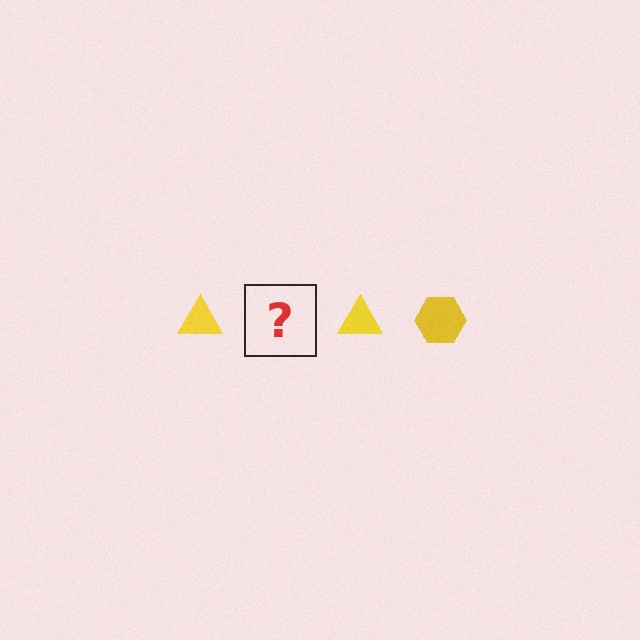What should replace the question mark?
The question mark should be replaced with a yellow hexagon.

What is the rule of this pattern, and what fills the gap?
The rule is that the pattern cycles through triangle, hexagon shapes in yellow. The gap should be filled with a yellow hexagon.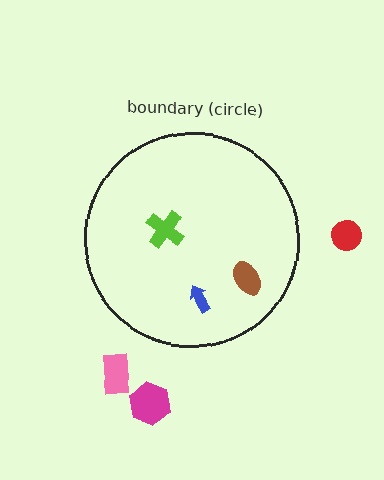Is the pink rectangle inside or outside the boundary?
Outside.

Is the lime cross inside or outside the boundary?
Inside.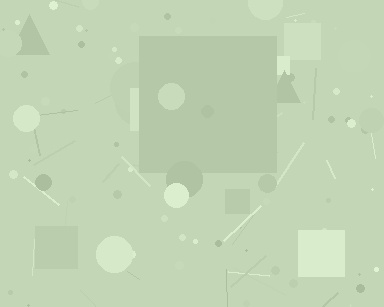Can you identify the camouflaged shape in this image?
The camouflaged shape is a square.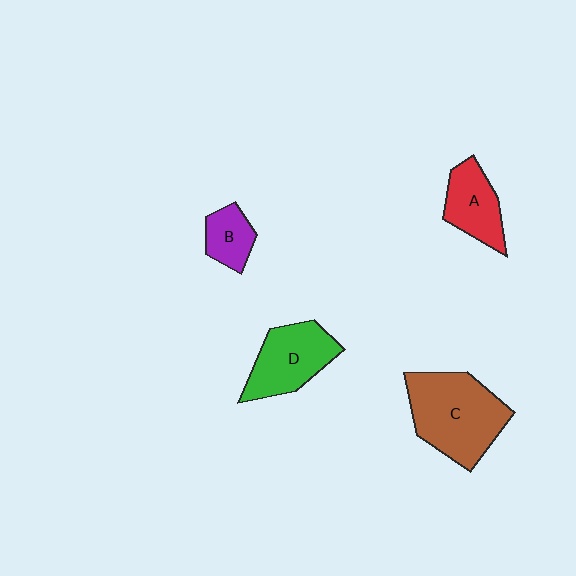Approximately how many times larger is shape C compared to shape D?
Approximately 1.4 times.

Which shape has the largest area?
Shape C (brown).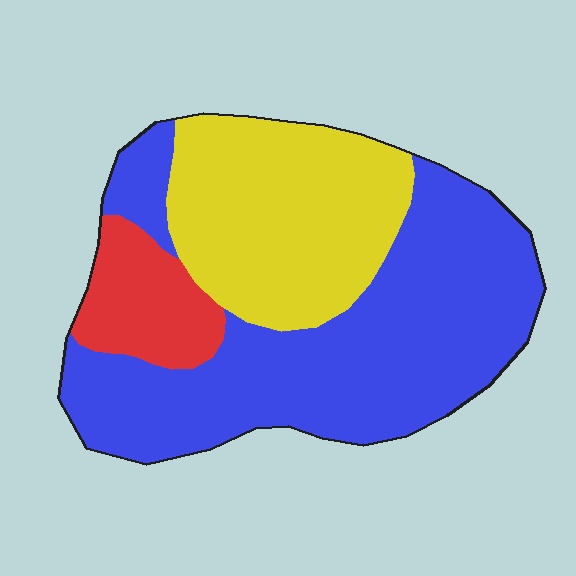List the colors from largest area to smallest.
From largest to smallest: blue, yellow, red.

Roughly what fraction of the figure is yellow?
Yellow takes up between a quarter and a half of the figure.